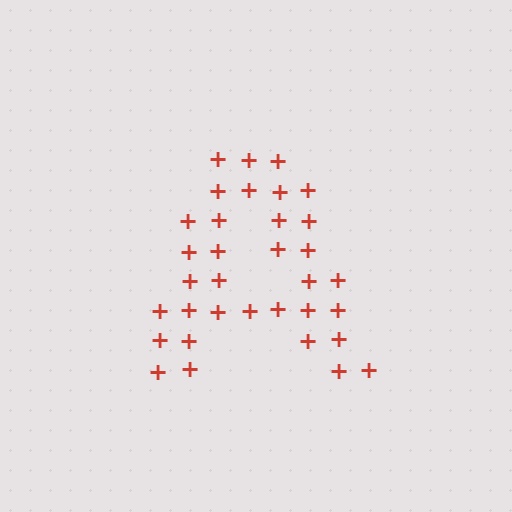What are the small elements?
The small elements are plus signs.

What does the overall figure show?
The overall figure shows the letter A.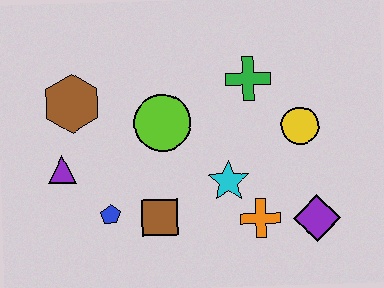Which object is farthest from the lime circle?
The purple diamond is farthest from the lime circle.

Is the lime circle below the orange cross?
No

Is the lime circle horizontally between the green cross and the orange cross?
No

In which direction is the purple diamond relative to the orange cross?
The purple diamond is to the right of the orange cross.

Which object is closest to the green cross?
The yellow circle is closest to the green cross.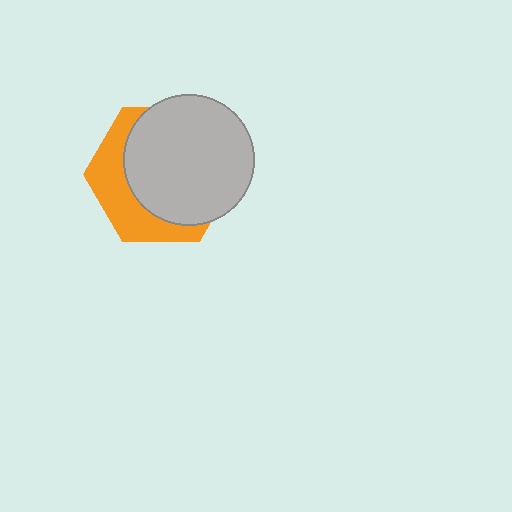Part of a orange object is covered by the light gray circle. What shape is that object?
It is a hexagon.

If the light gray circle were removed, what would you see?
You would see the complete orange hexagon.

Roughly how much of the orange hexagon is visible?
A small part of it is visible (roughly 34%).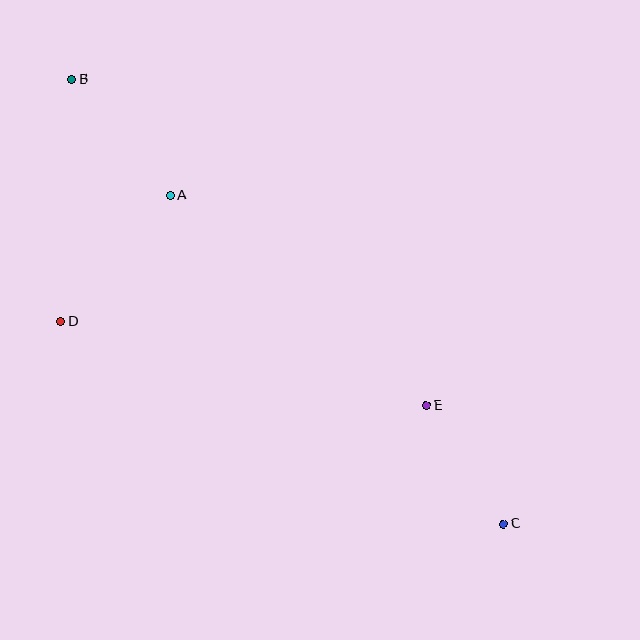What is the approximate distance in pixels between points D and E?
The distance between D and E is approximately 375 pixels.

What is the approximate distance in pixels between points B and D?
The distance between B and D is approximately 242 pixels.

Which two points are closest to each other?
Points C and E are closest to each other.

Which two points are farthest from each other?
Points B and C are farthest from each other.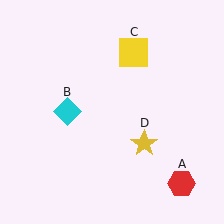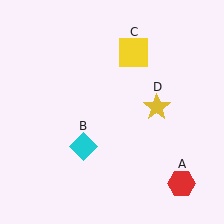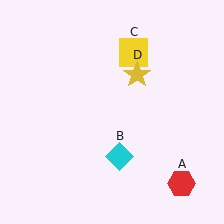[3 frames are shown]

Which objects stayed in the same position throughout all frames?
Red hexagon (object A) and yellow square (object C) remained stationary.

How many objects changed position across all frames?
2 objects changed position: cyan diamond (object B), yellow star (object D).